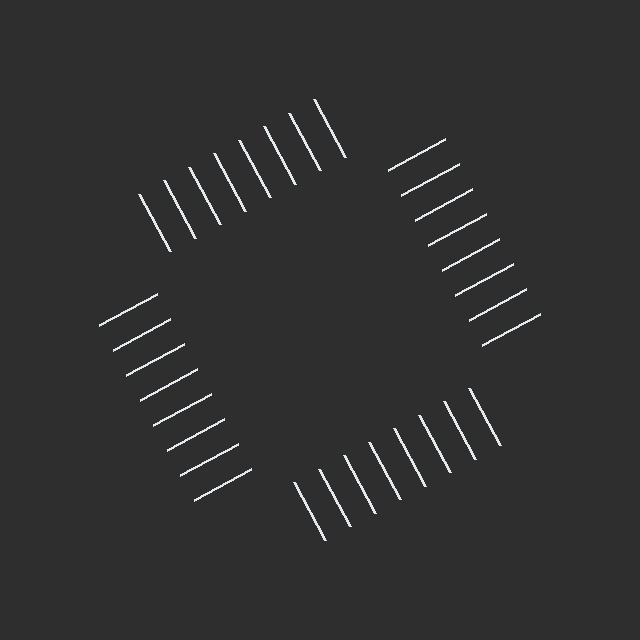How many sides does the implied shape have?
4 sides — the line-ends trace a square.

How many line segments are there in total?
32 — 8 along each of the 4 edges.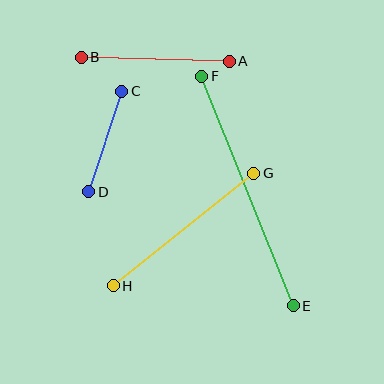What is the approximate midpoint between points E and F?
The midpoint is at approximately (248, 191) pixels.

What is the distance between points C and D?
The distance is approximately 106 pixels.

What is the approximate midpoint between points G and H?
The midpoint is at approximately (184, 230) pixels.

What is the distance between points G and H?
The distance is approximately 180 pixels.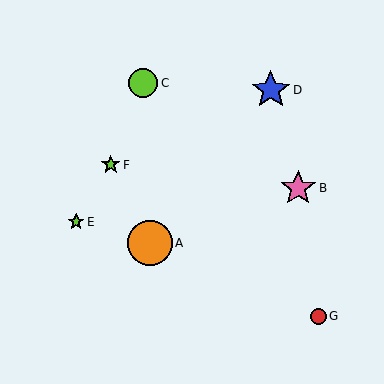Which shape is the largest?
The orange circle (labeled A) is the largest.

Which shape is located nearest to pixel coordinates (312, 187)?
The pink star (labeled B) at (298, 188) is nearest to that location.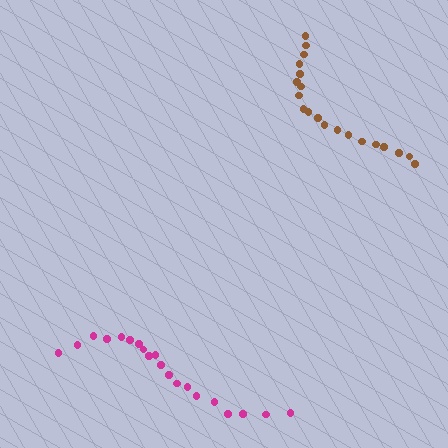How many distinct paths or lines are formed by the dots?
There are 2 distinct paths.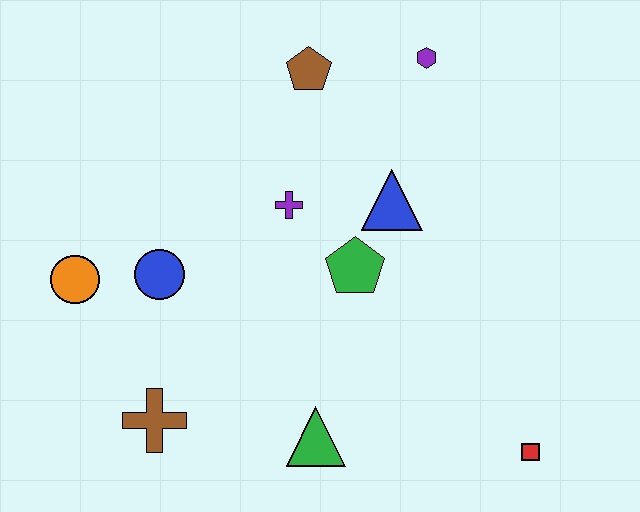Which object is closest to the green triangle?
The brown cross is closest to the green triangle.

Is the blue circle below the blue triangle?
Yes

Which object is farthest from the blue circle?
The red square is farthest from the blue circle.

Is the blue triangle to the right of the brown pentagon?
Yes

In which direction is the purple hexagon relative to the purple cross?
The purple hexagon is above the purple cross.